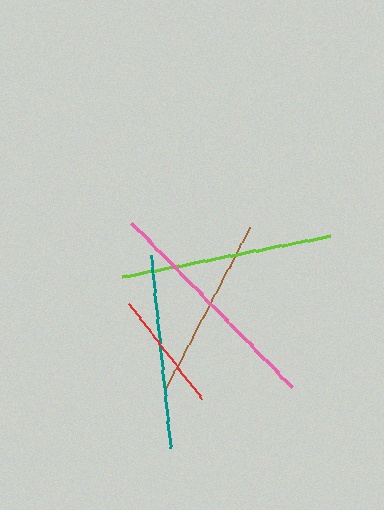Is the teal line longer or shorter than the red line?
The teal line is longer than the red line.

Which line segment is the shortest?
The red line is the shortest at approximately 121 pixels.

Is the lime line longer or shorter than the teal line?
The lime line is longer than the teal line.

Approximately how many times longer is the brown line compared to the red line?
The brown line is approximately 1.5 times the length of the red line.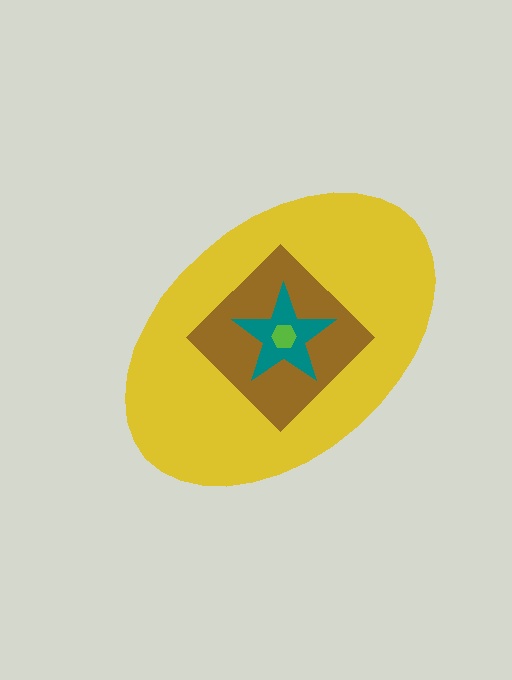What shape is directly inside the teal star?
The lime hexagon.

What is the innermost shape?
The lime hexagon.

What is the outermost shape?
The yellow ellipse.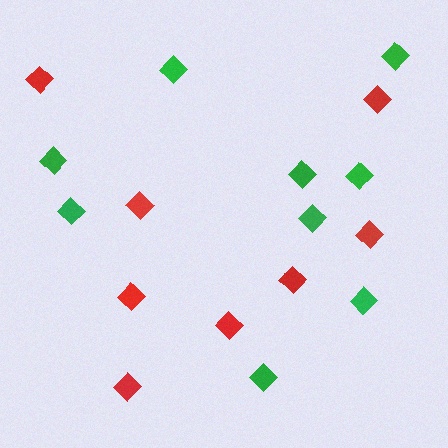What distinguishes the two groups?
There are 2 groups: one group of red diamonds (8) and one group of green diamonds (9).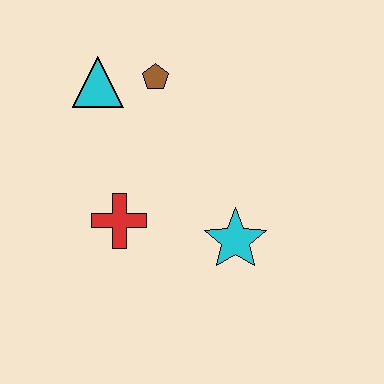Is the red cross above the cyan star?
Yes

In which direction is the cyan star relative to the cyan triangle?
The cyan star is below the cyan triangle.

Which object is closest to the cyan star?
The red cross is closest to the cyan star.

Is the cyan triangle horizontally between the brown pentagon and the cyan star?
No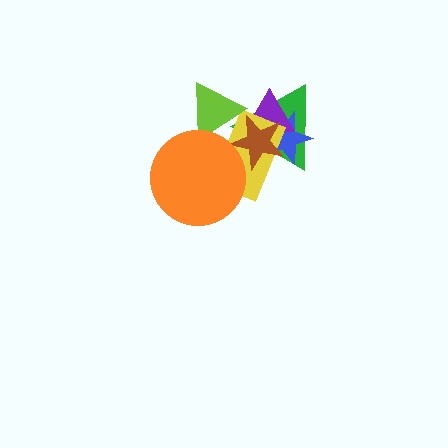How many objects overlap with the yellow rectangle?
6 objects overlap with the yellow rectangle.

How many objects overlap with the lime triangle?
5 objects overlap with the lime triangle.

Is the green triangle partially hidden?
Yes, it is partially covered by another shape.